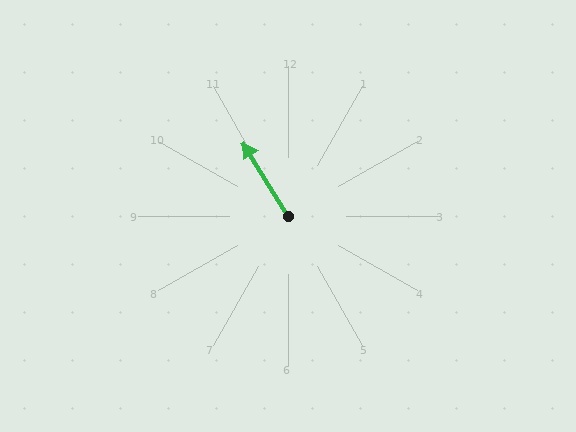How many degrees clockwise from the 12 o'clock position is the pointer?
Approximately 329 degrees.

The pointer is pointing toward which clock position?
Roughly 11 o'clock.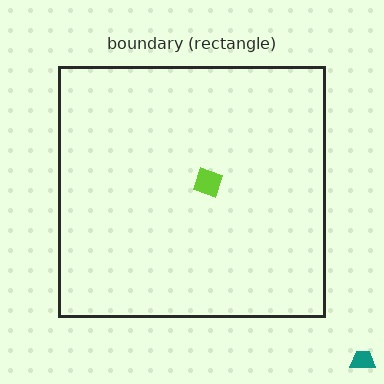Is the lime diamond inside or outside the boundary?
Inside.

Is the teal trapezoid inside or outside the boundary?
Outside.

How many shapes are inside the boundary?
1 inside, 1 outside.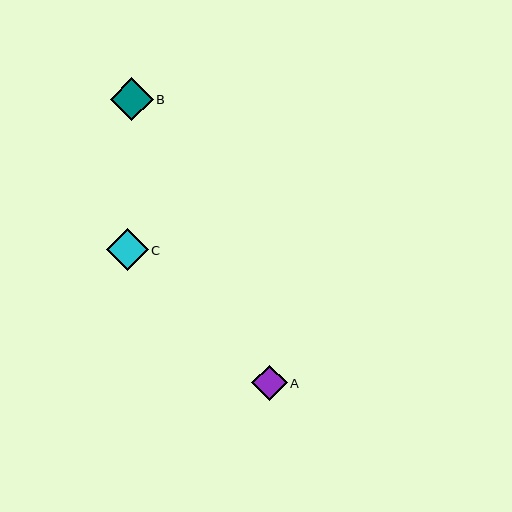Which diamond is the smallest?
Diamond A is the smallest with a size of approximately 36 pixels.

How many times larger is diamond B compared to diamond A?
Diamond B is approximately 1.2 times the size of diamond A.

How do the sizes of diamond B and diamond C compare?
Diamond B and diamond C are approximately the same size.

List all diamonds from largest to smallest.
From largest to smallest: B, C, A.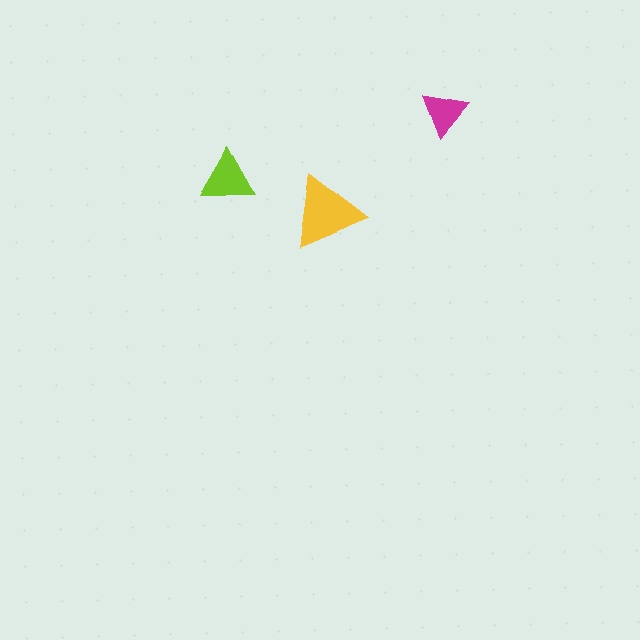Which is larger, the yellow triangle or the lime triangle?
The yellow one.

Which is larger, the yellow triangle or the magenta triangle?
The yellow one.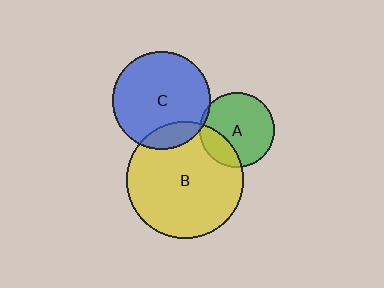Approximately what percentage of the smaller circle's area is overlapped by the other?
Approximately 15%.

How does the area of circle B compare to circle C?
Approximately 1.4 times.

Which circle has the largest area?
Circle B (yellow).